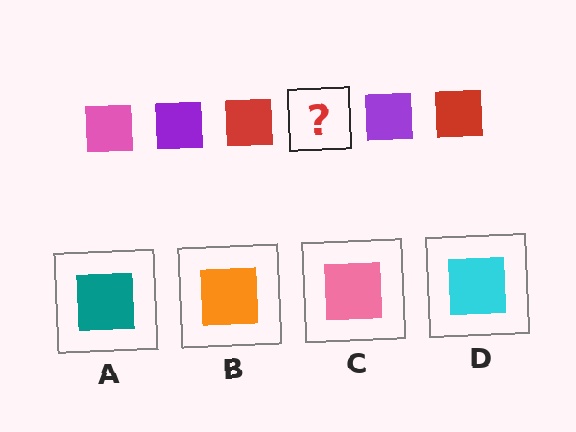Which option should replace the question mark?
Option C.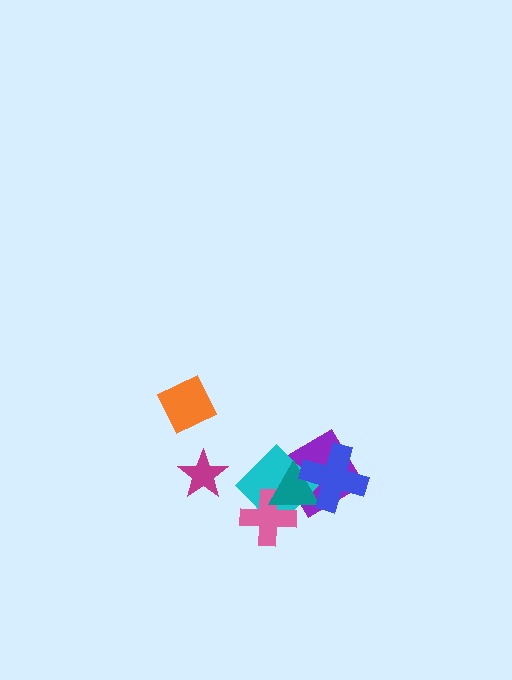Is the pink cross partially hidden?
Yes, it is partially covered by another shape.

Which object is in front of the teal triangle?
The blue cross is in front of the teal triangle.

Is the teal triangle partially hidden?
Yes, it is partially covered by another shape.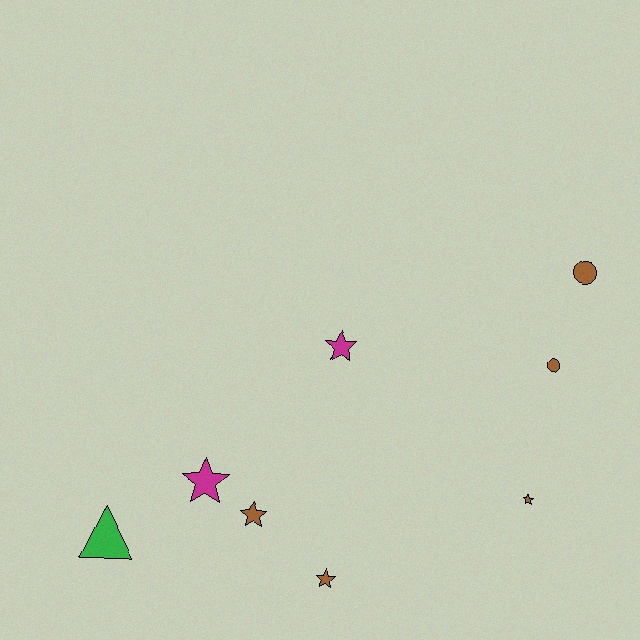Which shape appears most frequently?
Star, with 5 objects.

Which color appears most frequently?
Brown, with 5 objects.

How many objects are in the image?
There are 8 objects.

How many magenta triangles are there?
There are no magenta triangles.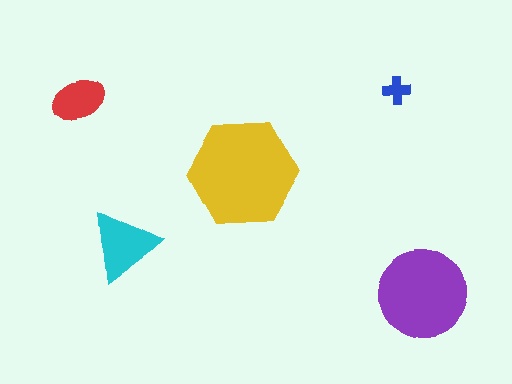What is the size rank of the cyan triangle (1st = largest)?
3rd.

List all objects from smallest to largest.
The blue cross, the red ellipse, the cyan triangle, the purple circle, the yellow hexagon.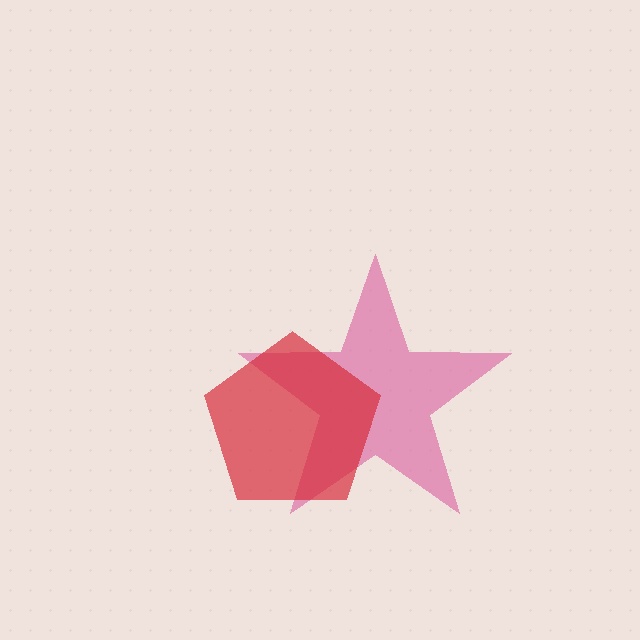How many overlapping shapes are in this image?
There are 2 overlapping shapes in the image.